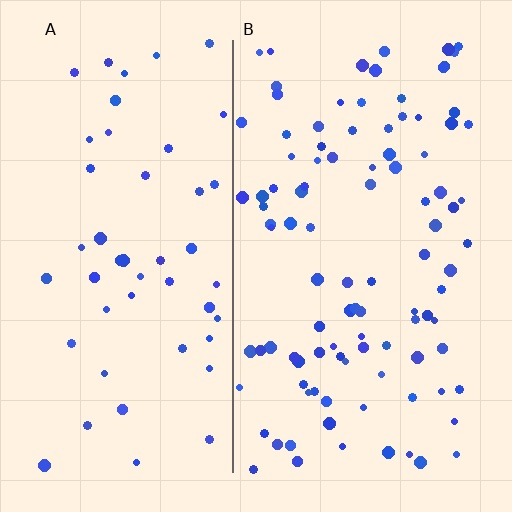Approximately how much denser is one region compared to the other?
Approximately 2.1× — region B over region A.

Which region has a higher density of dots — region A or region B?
B (the right).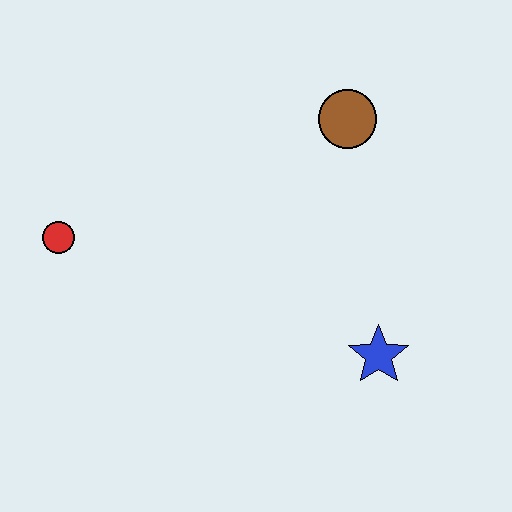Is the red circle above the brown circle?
No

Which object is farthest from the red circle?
The blue star is farthest from the red circle.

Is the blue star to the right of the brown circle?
Yes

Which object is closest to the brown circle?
The blue star is closest to the brown circle.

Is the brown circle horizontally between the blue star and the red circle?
Yes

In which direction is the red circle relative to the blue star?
The red circle is to the left of the blue star.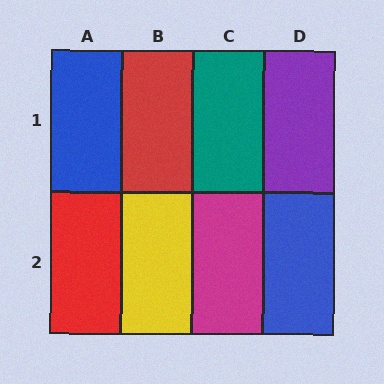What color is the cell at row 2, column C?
Magenta.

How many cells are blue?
2 cells are blue.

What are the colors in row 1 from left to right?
Blue, red, teal, purple.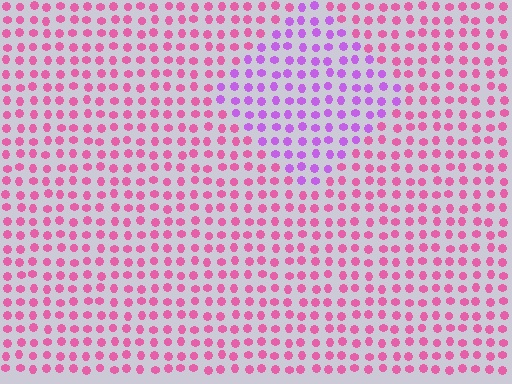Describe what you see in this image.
The image is filled with small pink elements in a uniform arrangement. A diamond-shaped region is visible where the elements are tinted to a slightly different hue, forming a subtle color boundary.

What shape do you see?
I see a diamond.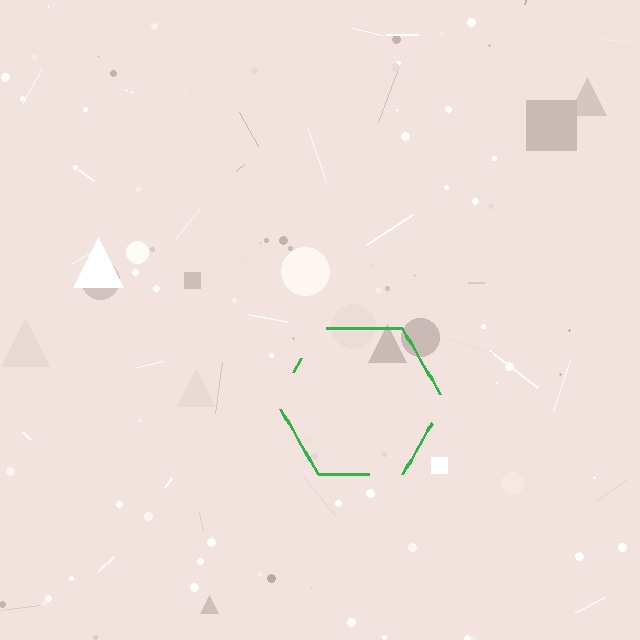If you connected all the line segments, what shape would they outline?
They would outline a hexagon.